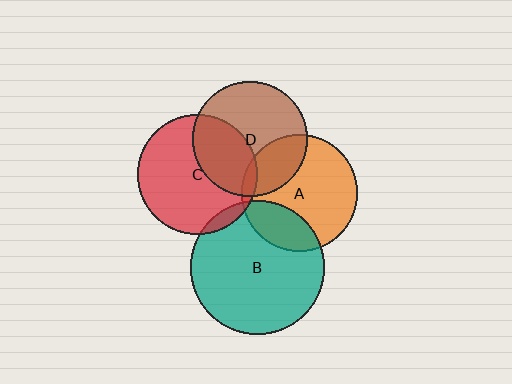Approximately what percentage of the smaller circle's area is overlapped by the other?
Approximately 25%.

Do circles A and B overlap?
Yes.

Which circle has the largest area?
Circle B (teal).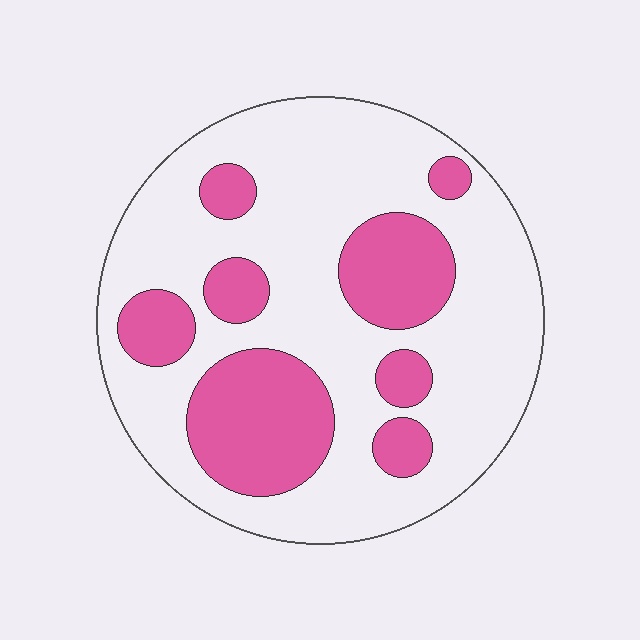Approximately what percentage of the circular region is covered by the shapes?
Approximately 30%.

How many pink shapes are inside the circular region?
8.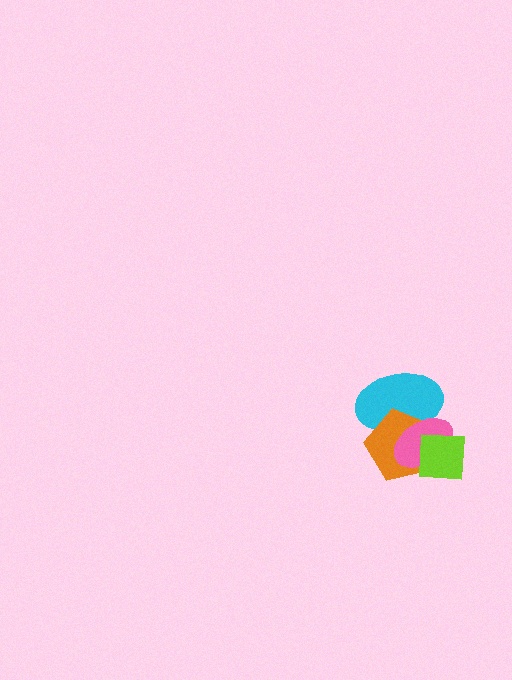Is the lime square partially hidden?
No, no other shape covers it.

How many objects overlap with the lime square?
2 objects overlap with the lime square.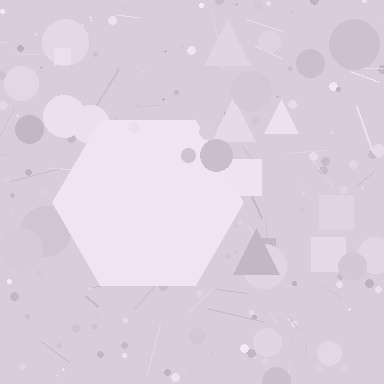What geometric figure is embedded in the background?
A hexagon is embedded in the background.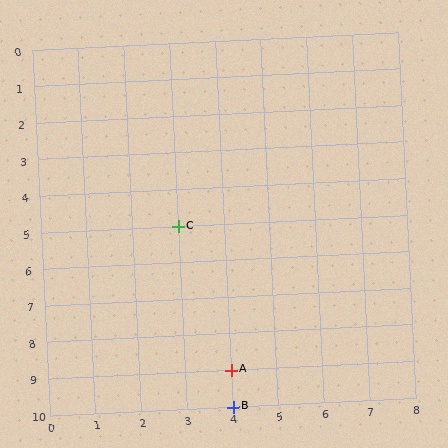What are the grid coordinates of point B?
Point B is at grid coordinates (4, 10).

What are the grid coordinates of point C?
Point C is at grid coordinates (3, 5).